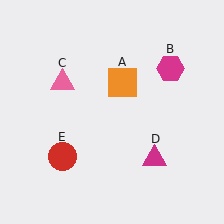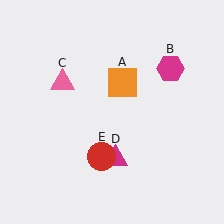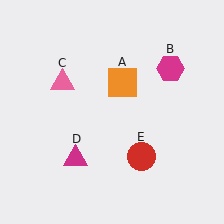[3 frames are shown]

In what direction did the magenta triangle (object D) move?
The magenta triangle (object D) moved left.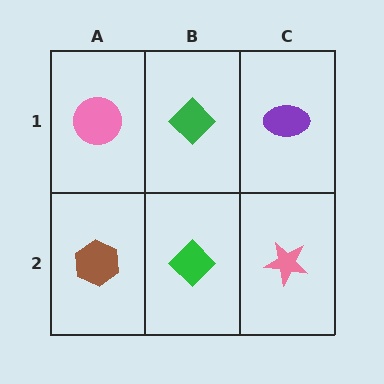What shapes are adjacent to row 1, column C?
A pink star (row 2, column C), a green diamond (row 1, column B).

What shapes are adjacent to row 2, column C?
A purple ellipse (row 1, column C), a green diamond (row 2, column B).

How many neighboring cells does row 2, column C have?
2.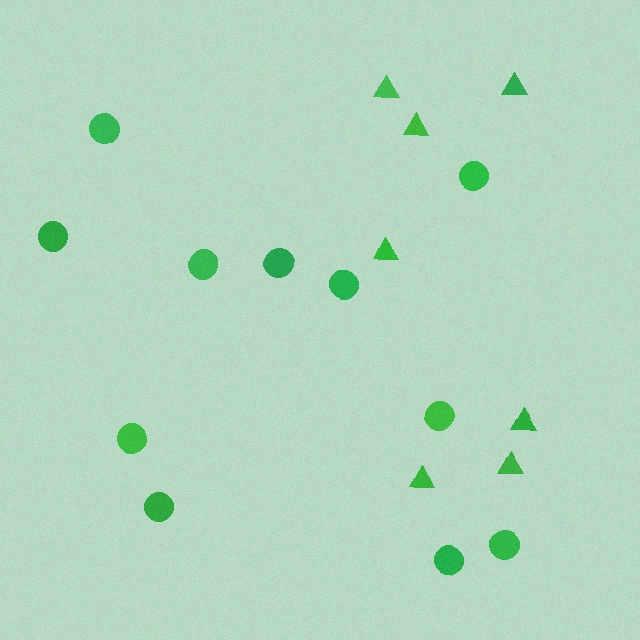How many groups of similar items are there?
There are 2 groups: one group of triangles (7) and one group of circles (11).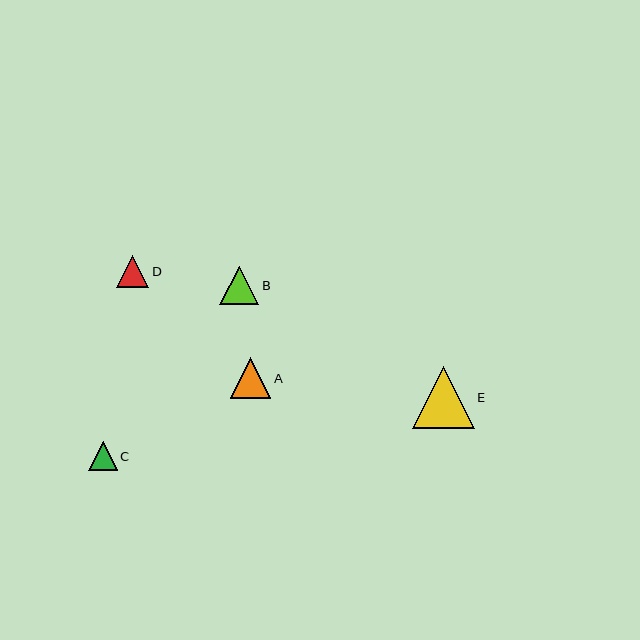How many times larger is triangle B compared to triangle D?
Triangle B is approximately 1.2 times the size of triangle D.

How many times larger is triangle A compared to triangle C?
Triangle A is approximately 1.4 times the size of triangle C.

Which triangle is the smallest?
Triangle C is the smallest with a size of approximately 29 pixels.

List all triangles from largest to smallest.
From largest to smallest: E, A, B, D, C.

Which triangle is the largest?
Triangle E is the largest with a size of approximately 62 pixels.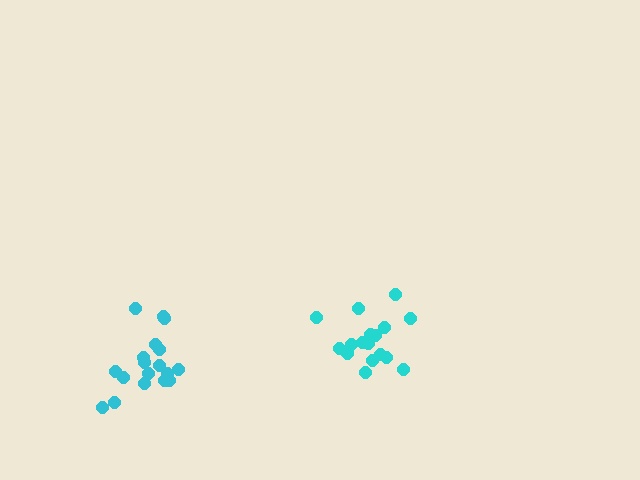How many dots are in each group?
Group 1: 18 dots, Group 2: 18 dots (36 total).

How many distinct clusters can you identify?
There are 2 distinct clusters.